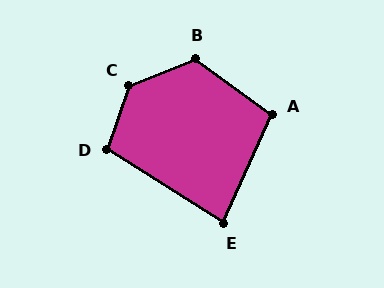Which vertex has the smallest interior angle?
E, at approximately 82 degrees.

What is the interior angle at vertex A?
Approximately 102 degrees (obtuse).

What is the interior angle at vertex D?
Approximately 103 degrees (obtuse).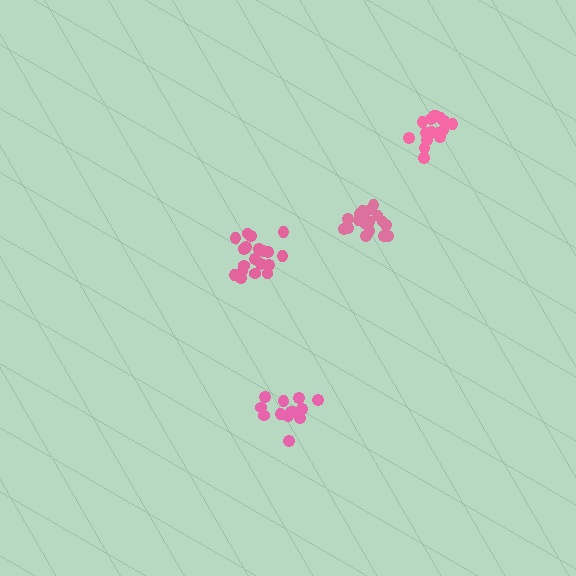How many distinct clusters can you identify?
There are 4 distinct clusters.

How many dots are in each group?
Group 1: 13 dots, Group 2: 19 dots, Group 3: 19 dots, Group 4: 17 dots (68 total).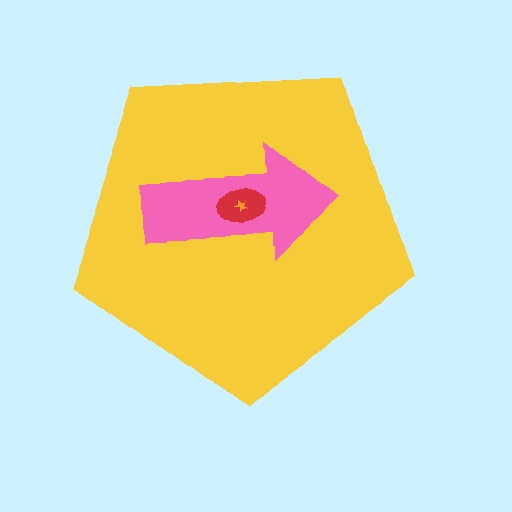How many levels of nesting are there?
4.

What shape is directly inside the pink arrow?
The red ellipse.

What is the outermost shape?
The yellow pentagon.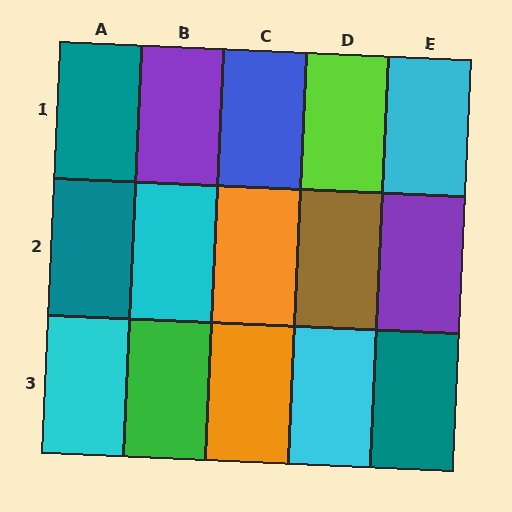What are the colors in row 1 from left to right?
Teal, purple, blue, lime, cyan.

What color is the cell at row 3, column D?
Cyan.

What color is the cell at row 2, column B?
Cyan.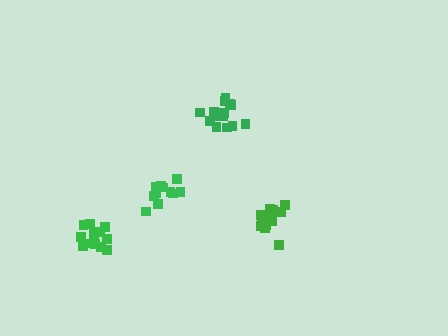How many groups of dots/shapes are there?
There are 4 groups.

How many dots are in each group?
Group 1: 14 dots, Group 2: 15 dots, Group 3: 11 dots, Group 4: 12 dots (52 total).